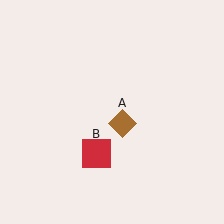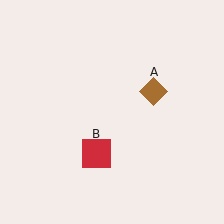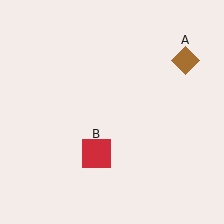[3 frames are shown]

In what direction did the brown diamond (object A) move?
The brown diamond (object A) moved up and to the right.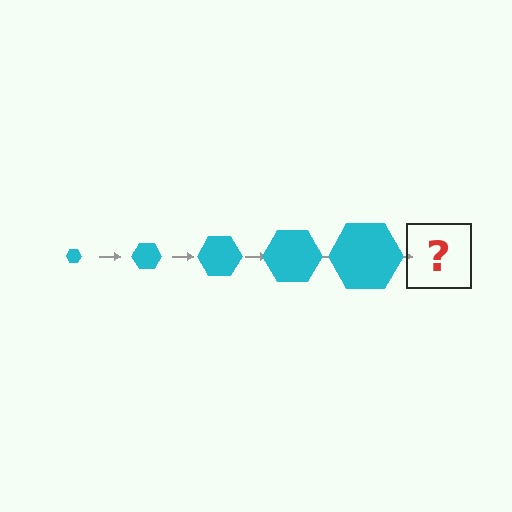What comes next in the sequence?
The next element should be a cyan hexagon, larger than the previous one.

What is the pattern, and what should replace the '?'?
The pattern is that the hexagon gets progressively larger each step. The '?' should be a cyan hexagon, larger than the previous one.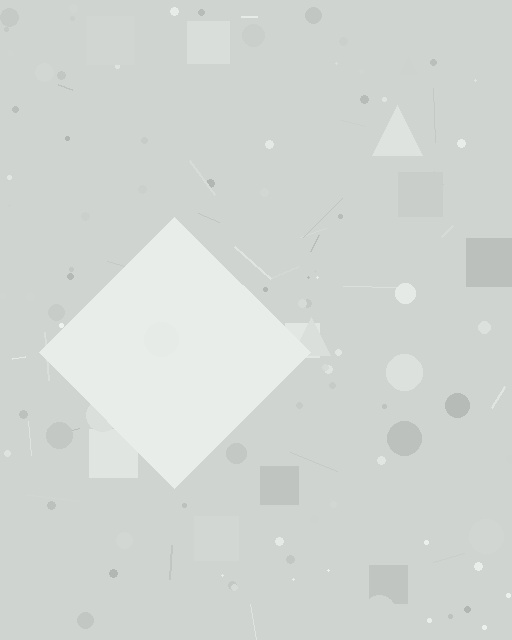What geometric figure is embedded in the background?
A diamond is embedded in the background.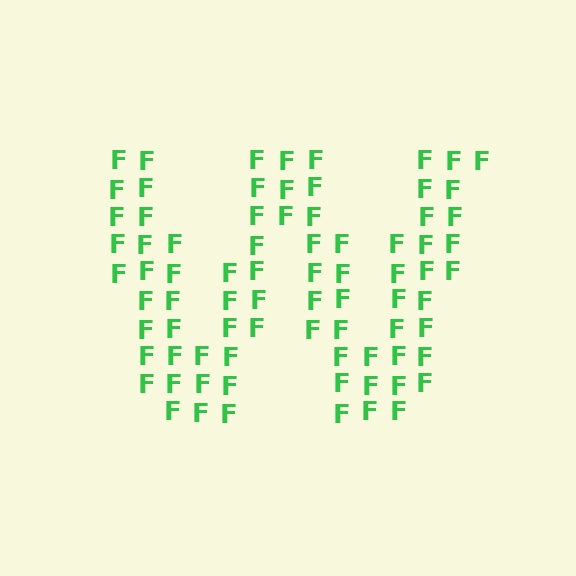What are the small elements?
The small elements are letter F's.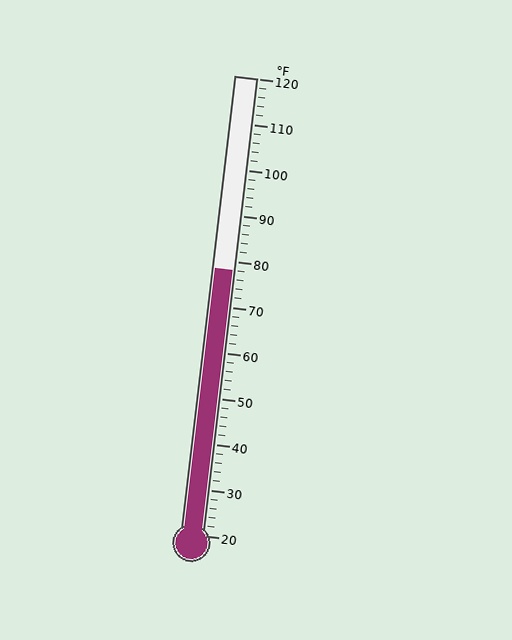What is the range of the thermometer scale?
The thermometer scale ranges from 20°F to 120°F.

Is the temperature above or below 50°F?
The temperature is above 50°F.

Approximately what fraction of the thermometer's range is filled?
The thermometer is filled to approximately 60% of its range.